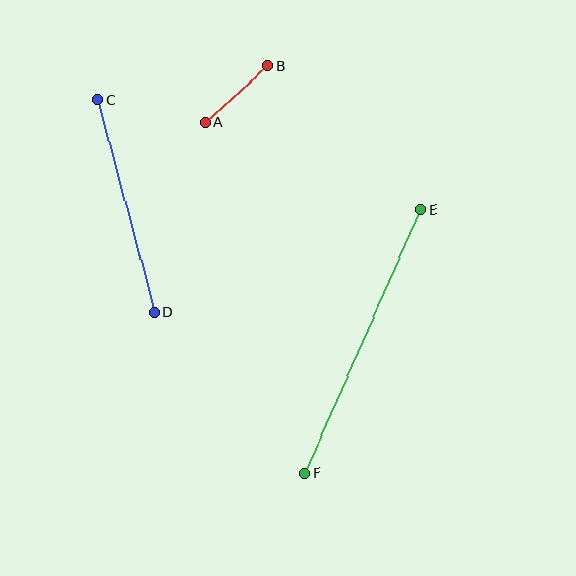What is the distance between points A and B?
The distance is approximately 84 pixels.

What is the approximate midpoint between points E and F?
The midpoint is at approximately (363, 341) pixels.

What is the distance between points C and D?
The distance is approximately 220 pixels.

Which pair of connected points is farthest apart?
Points E and F are farthest apart.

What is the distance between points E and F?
The distance is approximately 288 pixels.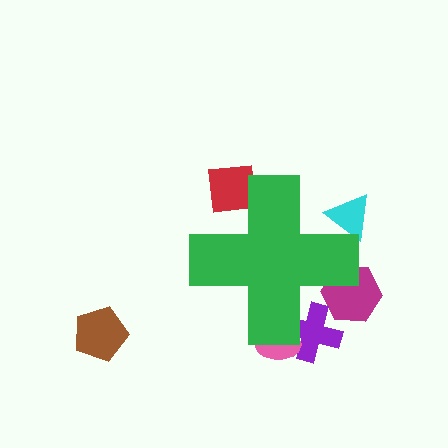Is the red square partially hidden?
Yes, the red square is partially hidden behind the green cross.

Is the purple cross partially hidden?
Yes, the purple cross is partially hidden behind the green cross.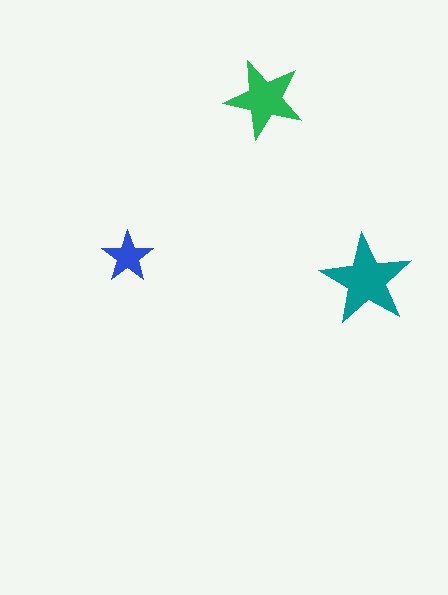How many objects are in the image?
There are 3 objects in the image.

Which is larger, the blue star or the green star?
The green one.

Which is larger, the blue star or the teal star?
The teal one.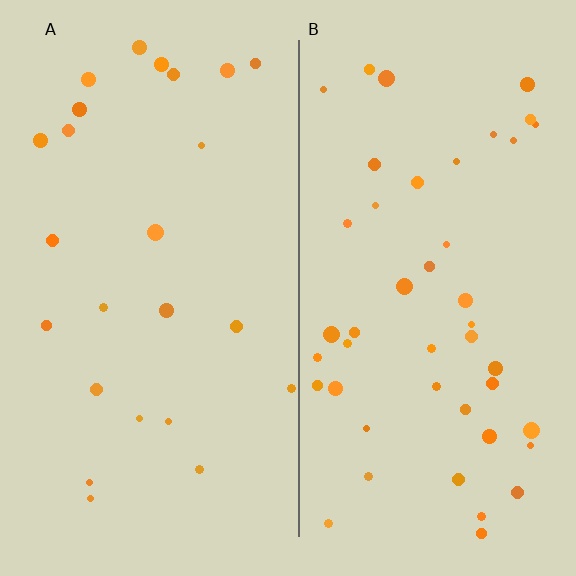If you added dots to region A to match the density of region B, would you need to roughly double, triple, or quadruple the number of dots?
Approximately double.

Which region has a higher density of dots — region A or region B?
B (the right).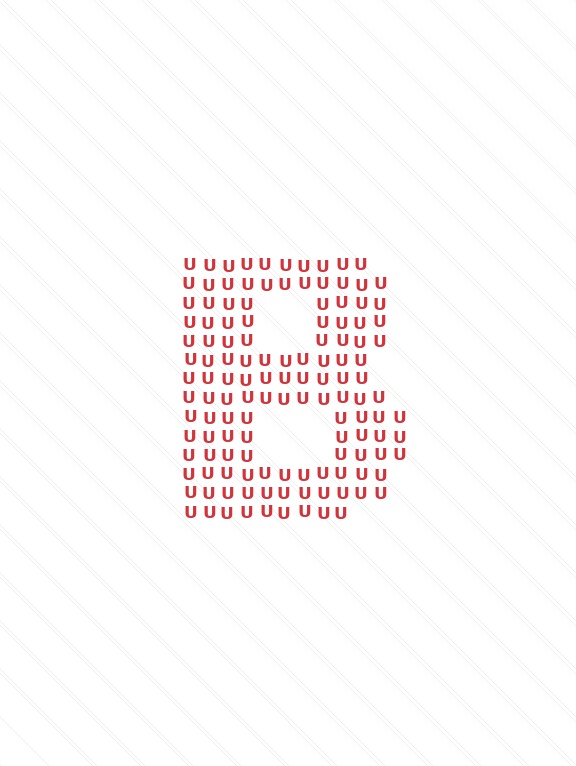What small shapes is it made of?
It is made of small letter U's.